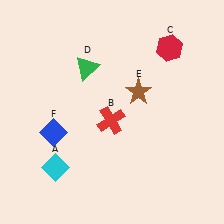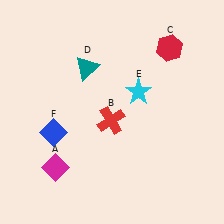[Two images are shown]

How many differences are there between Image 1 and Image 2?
There are 3 differences between the two images.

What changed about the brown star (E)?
In Image 1, E is brown. In Image 2, it changed to cyan.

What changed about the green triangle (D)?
In Image 1, D is green. In Image 2, it changed to teal.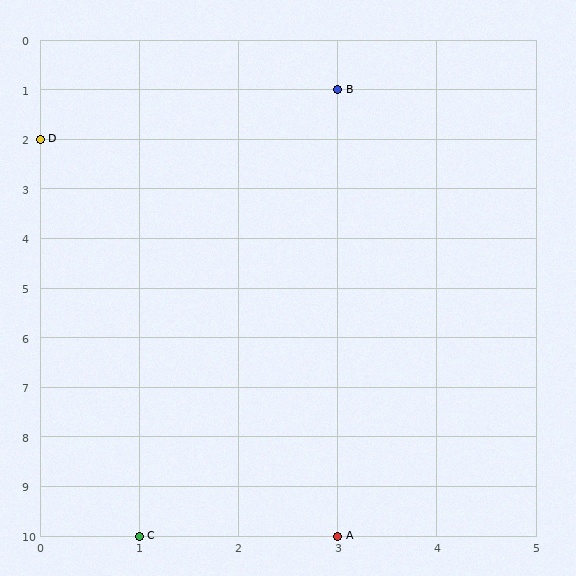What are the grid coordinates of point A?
Point A is at grid coordinates (3, 10).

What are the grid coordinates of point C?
Point C is at grid coordinates (1, 10).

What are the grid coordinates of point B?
Point B is at grid coordinates (3, 1).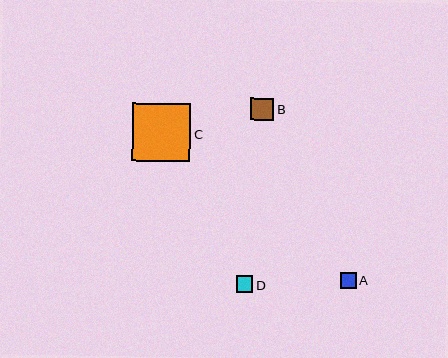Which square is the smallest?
Square A is the smallest with a size of approximately 16 pixels.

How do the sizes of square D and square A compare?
Square D and square A are approximately the same size.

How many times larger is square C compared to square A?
Square C is approximately 3.7 times the size of square A.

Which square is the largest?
Square C is the largest with a size of approximately 58 pixels.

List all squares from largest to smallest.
From largest to smallest: C, B, D, A.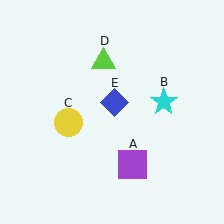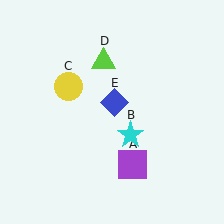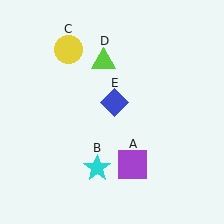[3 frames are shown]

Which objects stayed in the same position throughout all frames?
Purple square (object A) and lime triangle (object D) and blue diamond (object E) remained stationary.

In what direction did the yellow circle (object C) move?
The yellow circle (object C) moved up.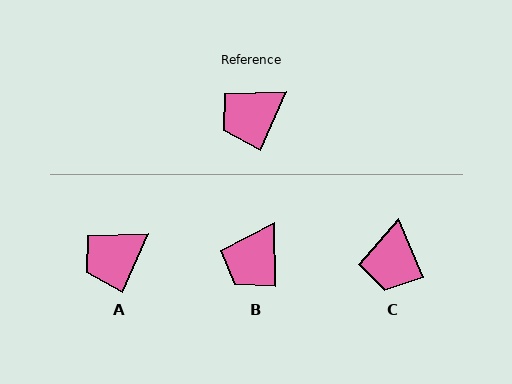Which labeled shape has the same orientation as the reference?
A.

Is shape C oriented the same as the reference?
No, it is off by about 47 degrees.